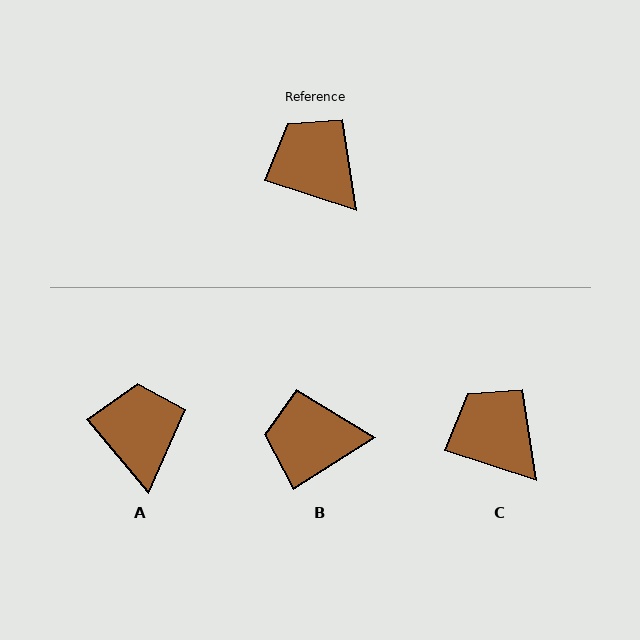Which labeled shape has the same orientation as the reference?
C.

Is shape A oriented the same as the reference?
No, it is off by about 33 degrees.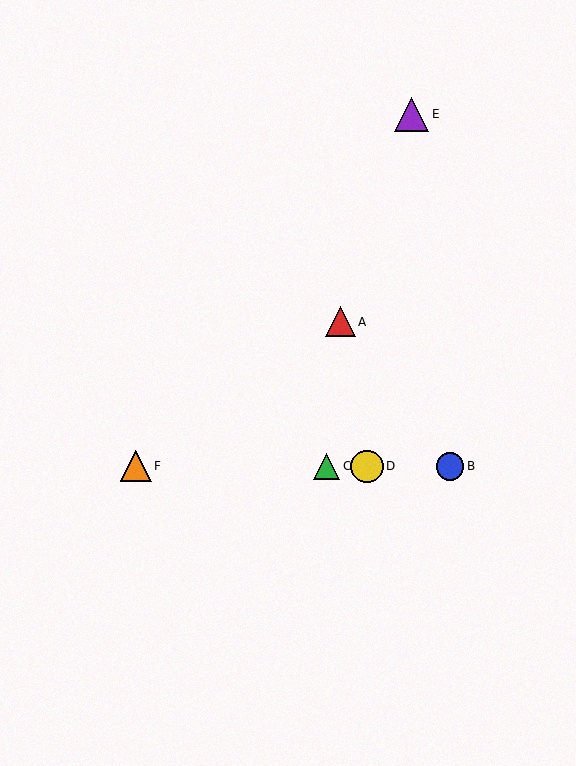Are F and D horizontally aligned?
Yes, both are at y≈466.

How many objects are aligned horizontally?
4 objects (B, C, D, F) are aligned horizontally.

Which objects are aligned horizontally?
Objects B, C, D, F are aligned horizontally.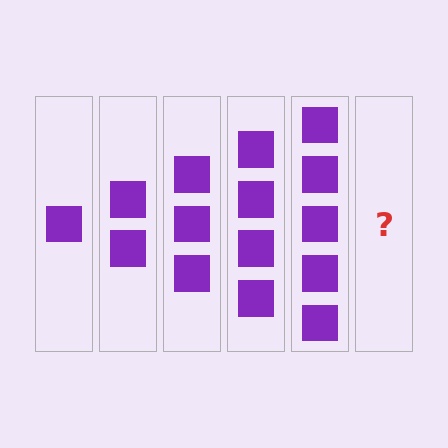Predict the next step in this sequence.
The next step is 6 squares.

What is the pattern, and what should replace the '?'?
The pattern is that each step adds one more square. The '?' should be 6 squares.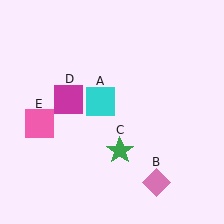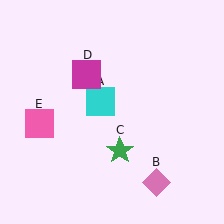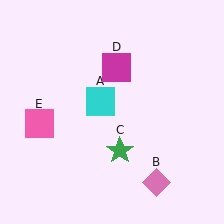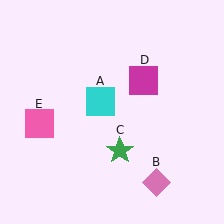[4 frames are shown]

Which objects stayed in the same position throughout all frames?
Cyan square (object A) and pink diamond (object B) and green star (object C) and pink square (object E) remained stationary.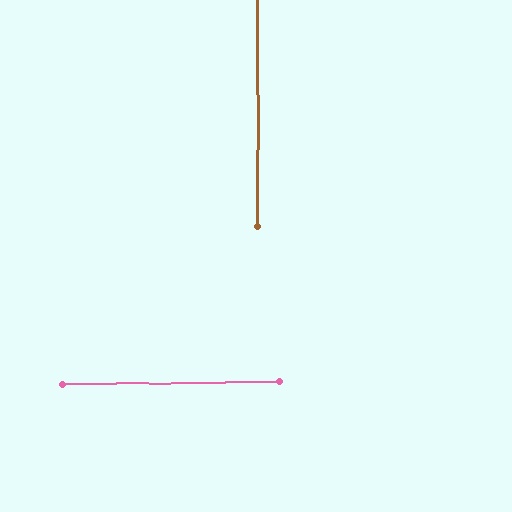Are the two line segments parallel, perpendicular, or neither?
Perpendicular — they meet at approximately 89°.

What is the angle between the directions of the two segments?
Approximately 89 degrees.